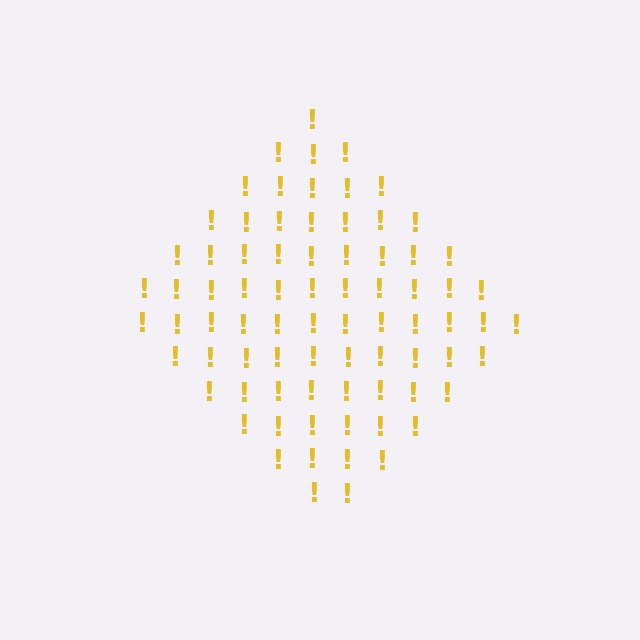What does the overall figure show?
The overall figure shows a diamond.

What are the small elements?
The small elements are exclamation marks.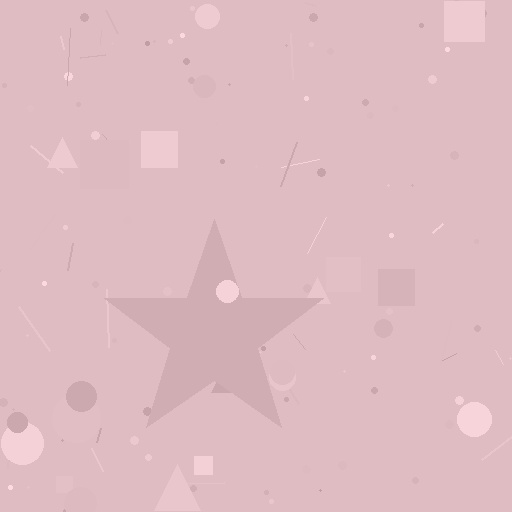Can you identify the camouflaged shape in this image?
The camouflaged shape is a star.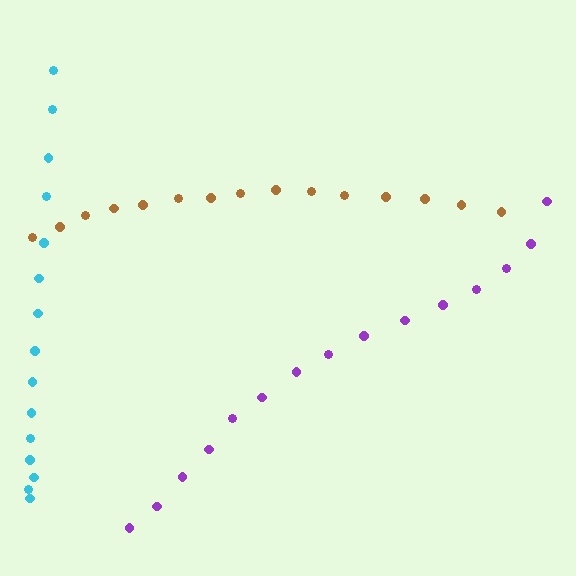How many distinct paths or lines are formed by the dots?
There are 3 distinct paths.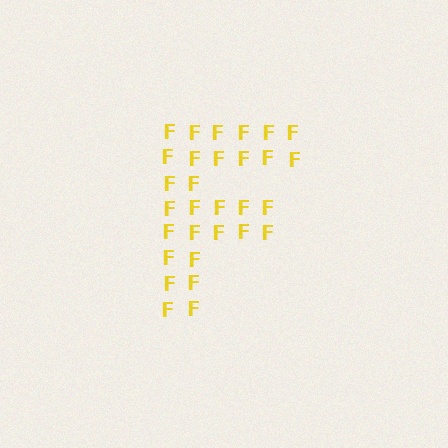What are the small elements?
The small elements are letter F's.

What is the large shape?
The large shape is the letter F.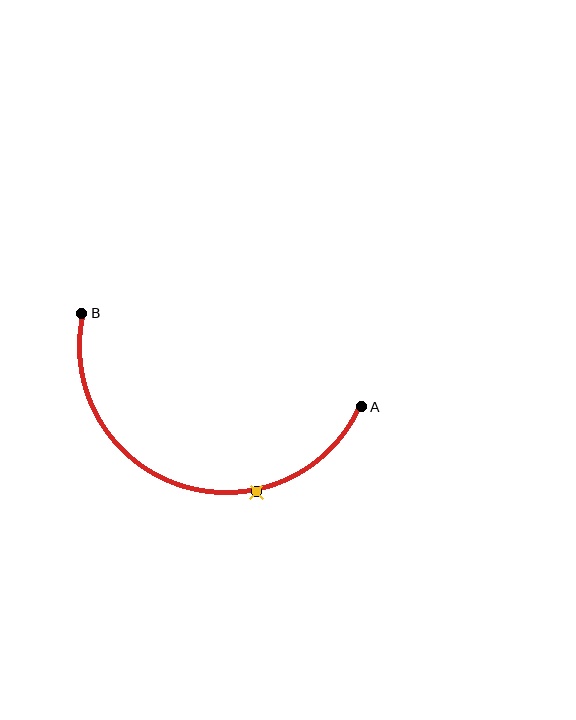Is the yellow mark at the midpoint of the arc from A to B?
No. The yellow mark lies on the arc but is closer to endpoint A. The arc midpoint would be at the point on the curve equidistant along the arc from both A and B.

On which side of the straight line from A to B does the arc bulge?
The arc bulges below the straight line connecting A and B.